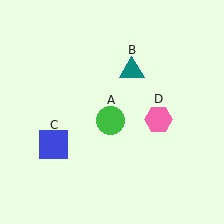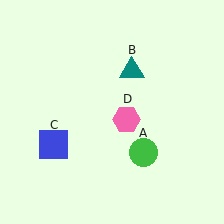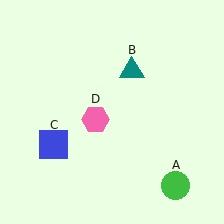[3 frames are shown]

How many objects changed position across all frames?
2 objects changed position: green circle (object A), pink hexagon (object D).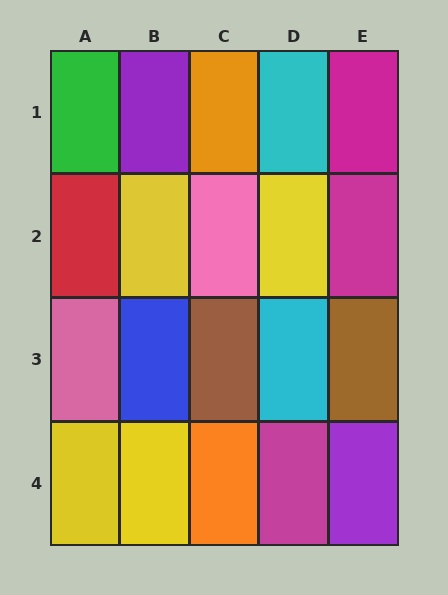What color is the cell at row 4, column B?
Yellow.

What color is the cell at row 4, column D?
Magenta.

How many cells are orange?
2 cells are orange.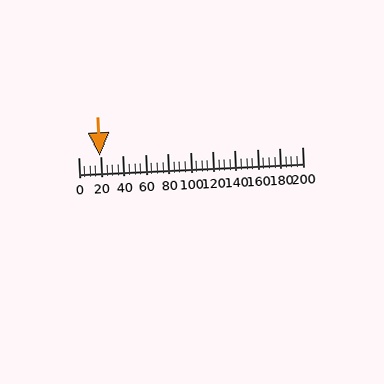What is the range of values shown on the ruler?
The ruler shows values from 0 to 200.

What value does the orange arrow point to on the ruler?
The orange arrow points to approximately 20.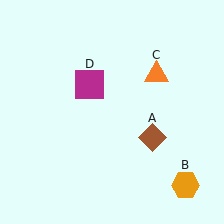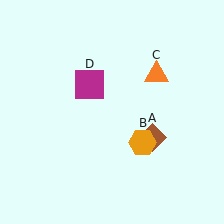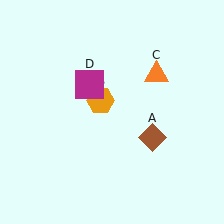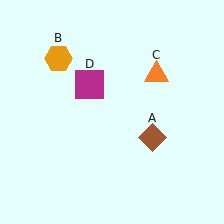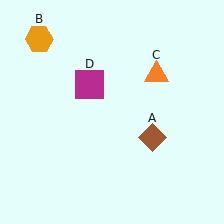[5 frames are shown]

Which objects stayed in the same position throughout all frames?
Brown diamond (object A) and orange triangle (object C) and magenta square (object D) remained stationary.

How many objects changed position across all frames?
1 object changed position: orange hexagon (object B).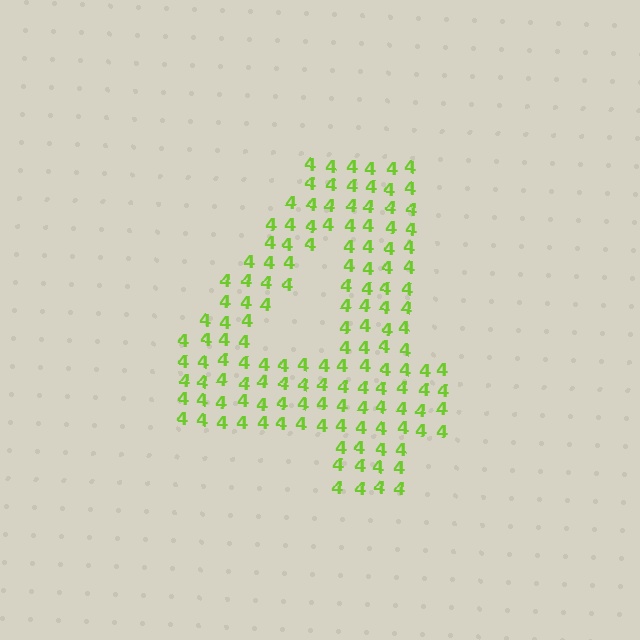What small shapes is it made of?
It is made of small digit 4's.